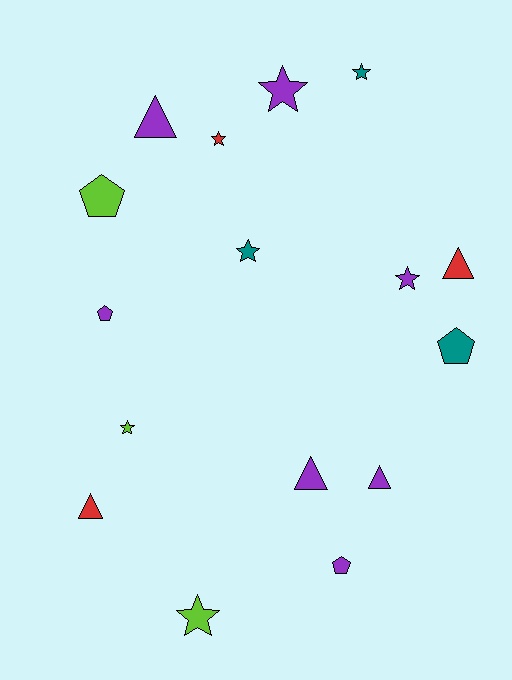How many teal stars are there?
There are 2 teal stars.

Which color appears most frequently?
Purple, with 7 objects.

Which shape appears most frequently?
Star, with 7 objects.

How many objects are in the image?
There are 16 objects.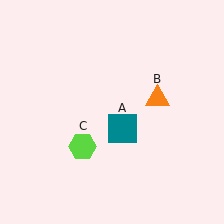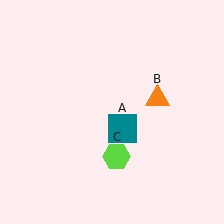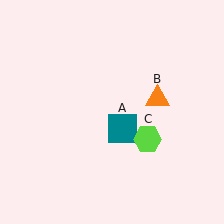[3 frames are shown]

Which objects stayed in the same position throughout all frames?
Teal square (object A) and orange triangle (object B) remained stationary.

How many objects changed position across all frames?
1 object changed position: lime hexagon (object C).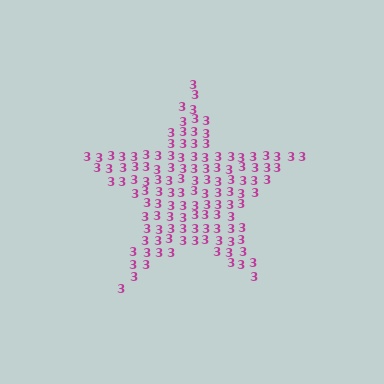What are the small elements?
The small elements are digit 3's.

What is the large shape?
The large shape is a star.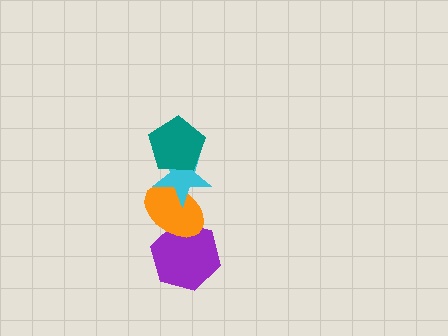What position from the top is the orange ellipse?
The orange ellipse is 3rd from the top.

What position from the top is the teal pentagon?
The teal pentagon is 1st from the top.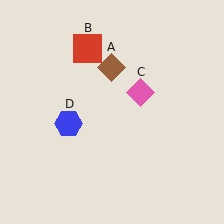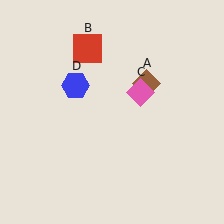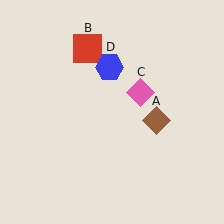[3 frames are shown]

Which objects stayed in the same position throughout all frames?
Red square (object B) and pink diamond (object C) remained stationary.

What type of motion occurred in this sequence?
The brown diamond (object A), blue hexagon (object D) rotated clockwise around the center of the scene.